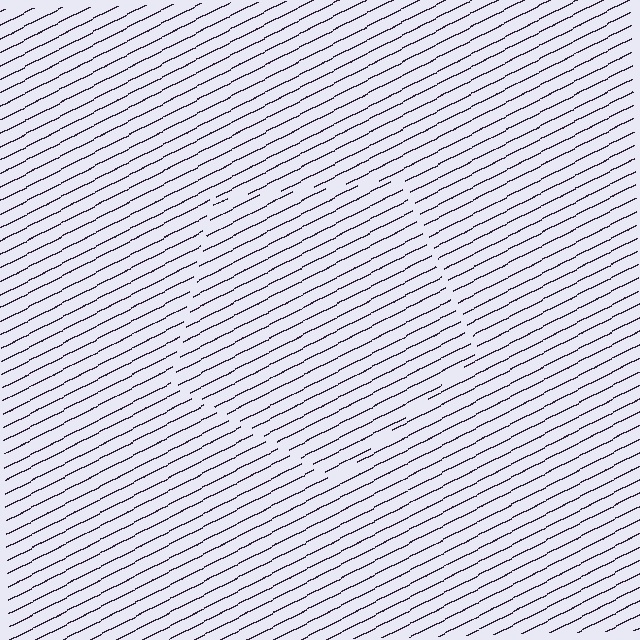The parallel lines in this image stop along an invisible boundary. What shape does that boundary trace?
An illusory pentagon. The interior of the shape contains the same grating, shifted by half a period — the contour is defined by the phase discontinuity where line-ends from the inner and outer gratings abut.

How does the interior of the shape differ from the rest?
The interior of the shape contains the same grating, shifted by half a period — the contour is defined by the phase discontinuity where line-ends from the inner and outer gratings abut.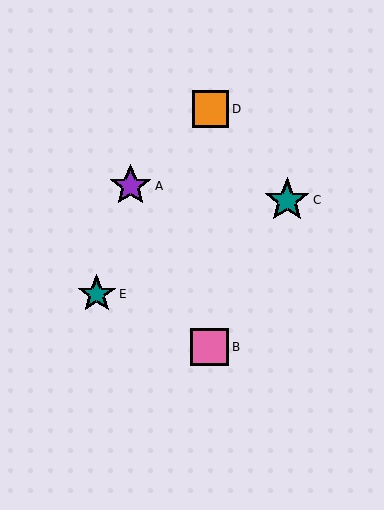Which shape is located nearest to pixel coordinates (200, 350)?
The pink square (labeled B) at (210, 347) is nearest to that location.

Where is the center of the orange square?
The center of the orange square is at (211, 109).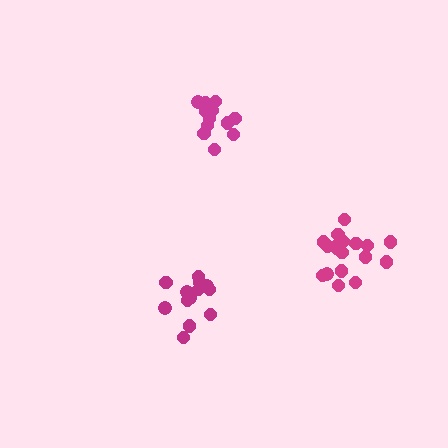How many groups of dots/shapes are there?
There are 3 groups.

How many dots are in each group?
Group 1: 13 dots, Group 2: 18 dots, Group 3: 12 dots (43 total).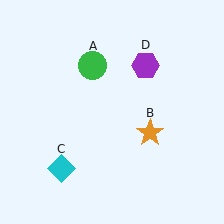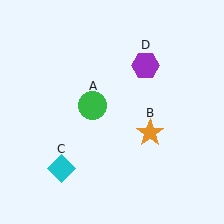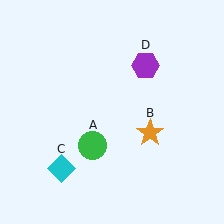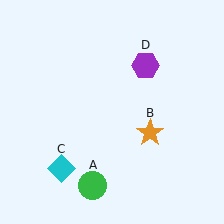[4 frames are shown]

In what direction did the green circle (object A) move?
The green circle (object A) moved down.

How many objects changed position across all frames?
1 object changed position: green circle (object A).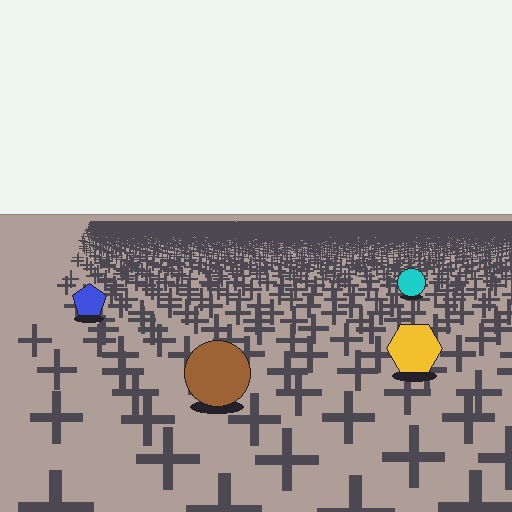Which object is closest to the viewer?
The brown circle is closest. The texture marks near it are larger and more spread out.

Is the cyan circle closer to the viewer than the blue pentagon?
No. The blue pentagon is closer — you can tell from the texture gradient: the ground texture is coarser near it.